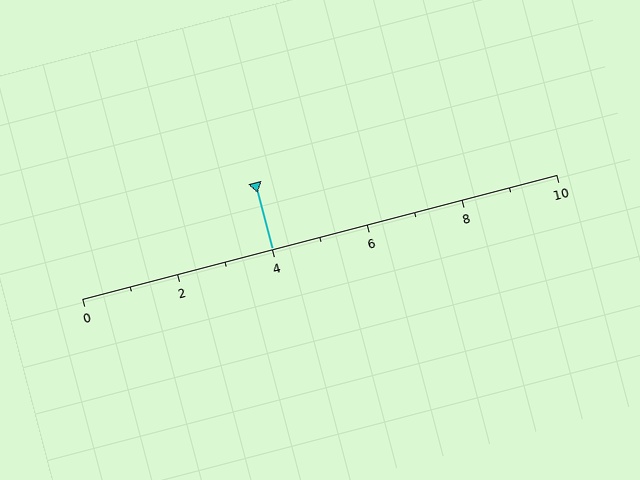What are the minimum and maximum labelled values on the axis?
The axis runs from 0 to 10.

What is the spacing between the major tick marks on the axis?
The major ticks are spaced 2 apart.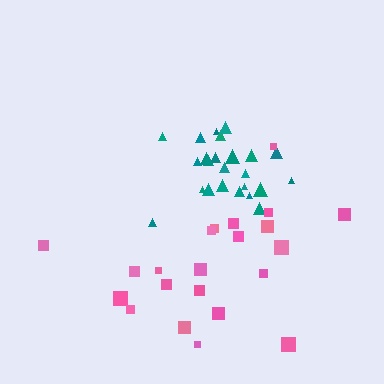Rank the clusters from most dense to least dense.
teal, pink.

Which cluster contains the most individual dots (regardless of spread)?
Teal (24).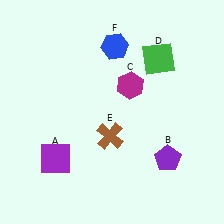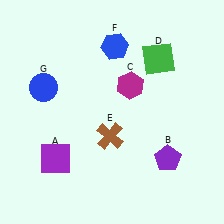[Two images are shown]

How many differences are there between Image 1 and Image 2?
There is 1 difference between the two images.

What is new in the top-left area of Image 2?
A blue circle (G) was added in the top-left area of Image 2.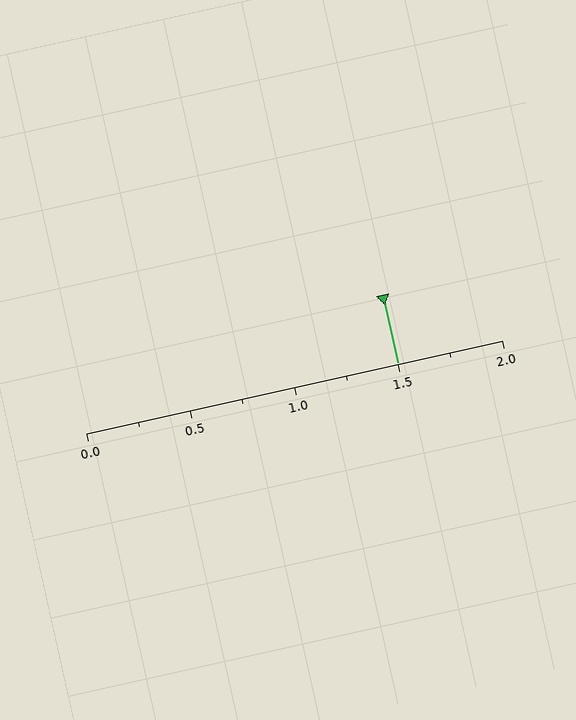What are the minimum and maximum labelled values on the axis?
The axis runs from 0.0 to 2.0.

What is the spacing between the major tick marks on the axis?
The major ticks are spaced 0.5 apart.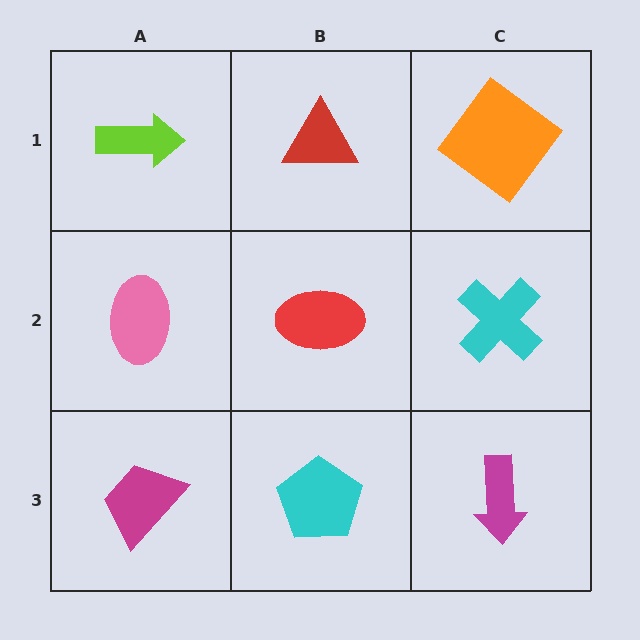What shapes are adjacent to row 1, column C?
A cyan cross (row 2, column C), a red triangle (row 1, column B).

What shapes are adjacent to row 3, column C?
A cyan cross (row 2, column C), a cyan pentagon (row 3, column B).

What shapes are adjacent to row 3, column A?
A pink ellipse (row 2, column A), a cyan pentagon (row 3, column B).